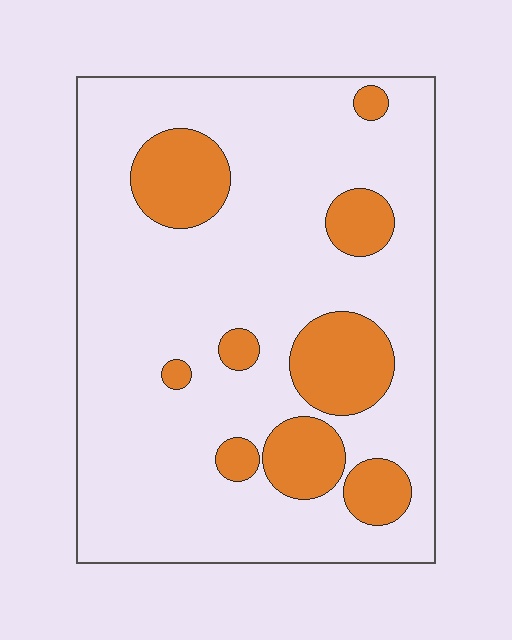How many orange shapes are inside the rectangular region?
9.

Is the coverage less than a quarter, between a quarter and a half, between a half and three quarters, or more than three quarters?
Less than a quarter.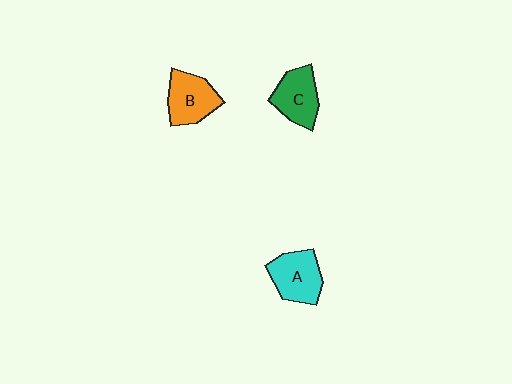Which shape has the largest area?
Shape A (cyan).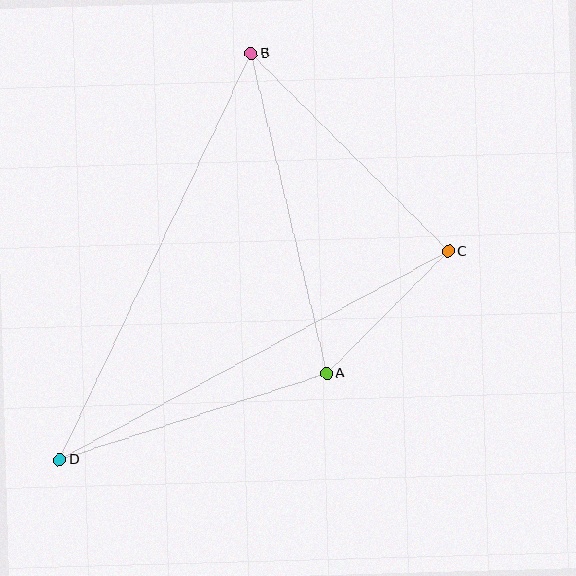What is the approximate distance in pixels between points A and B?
The distance between A and B is approximately 329 pixels.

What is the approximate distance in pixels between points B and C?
The distance between B and C is approximately 279 pixels.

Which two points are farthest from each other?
Points B and D are farthest from each other.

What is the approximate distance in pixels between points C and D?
The distance between C and D is approximately 441 pixels.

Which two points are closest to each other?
Points A and C are closest to each other.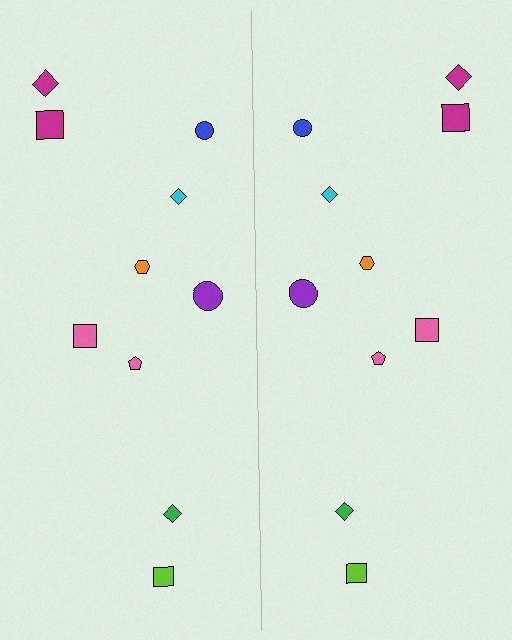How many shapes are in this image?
There are 20 shapes in this image.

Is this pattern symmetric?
Yes, this pattern has bilateral (reflection) symmetry.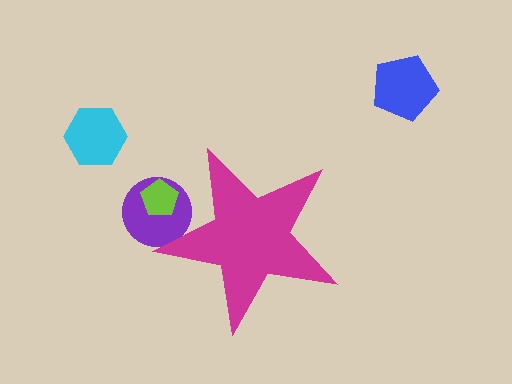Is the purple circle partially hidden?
Yes, the purple circle is partially hidden behind the magenta star.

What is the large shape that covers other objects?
A magenta star.